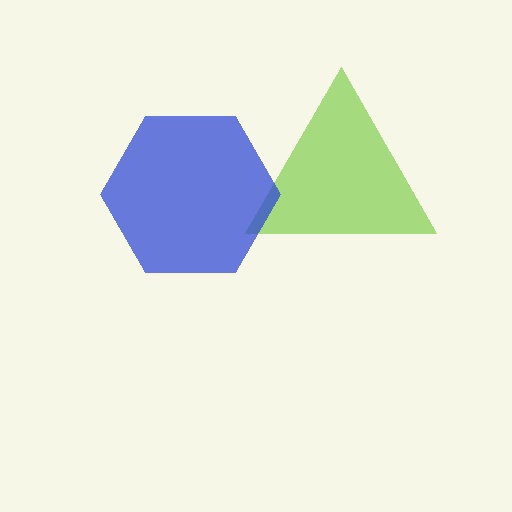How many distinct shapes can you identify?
There are 2 distinct shapes: a lime triangle, a blue hexagon.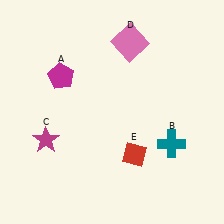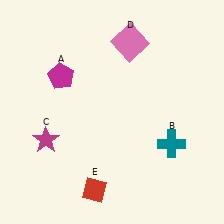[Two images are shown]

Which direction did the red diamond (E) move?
The red diamond (E) moved left.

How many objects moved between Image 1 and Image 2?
1 object moved between the two images.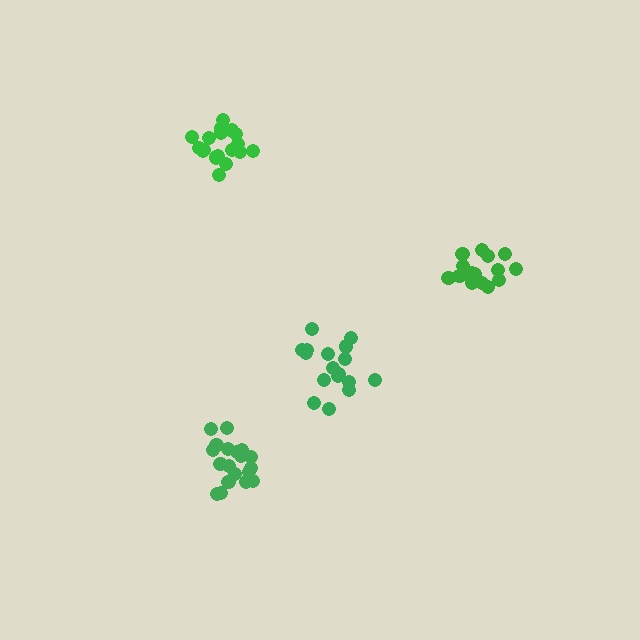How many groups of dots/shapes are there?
There are 4 groups.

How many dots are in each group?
Group 1: 16 dots, Group 2: 18 dots, Group 3: 20 dots, Group 4: 18 dots (72 total).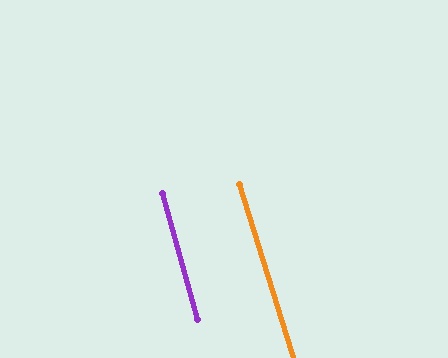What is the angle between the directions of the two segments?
Approximately 2 degrees.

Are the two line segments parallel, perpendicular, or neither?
Parallel — their directions differ by only 1.8°.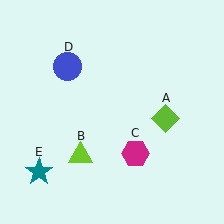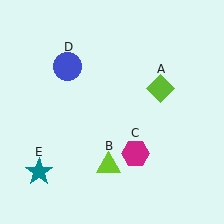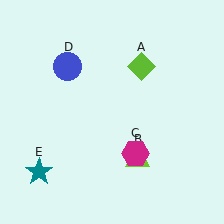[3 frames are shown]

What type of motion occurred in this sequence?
The lime diamond (object A), lime triangle (object B) rotated counterclockwise around the center of the scene.